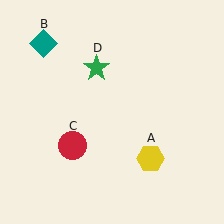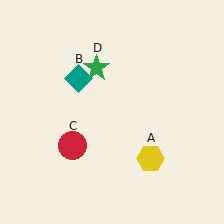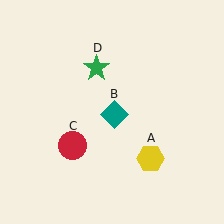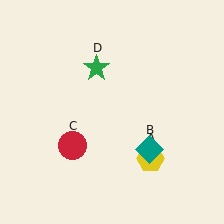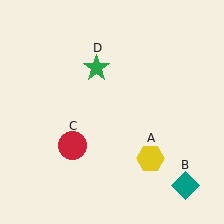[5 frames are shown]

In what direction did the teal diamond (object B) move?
The teal diamond (object B) moved down and to the right.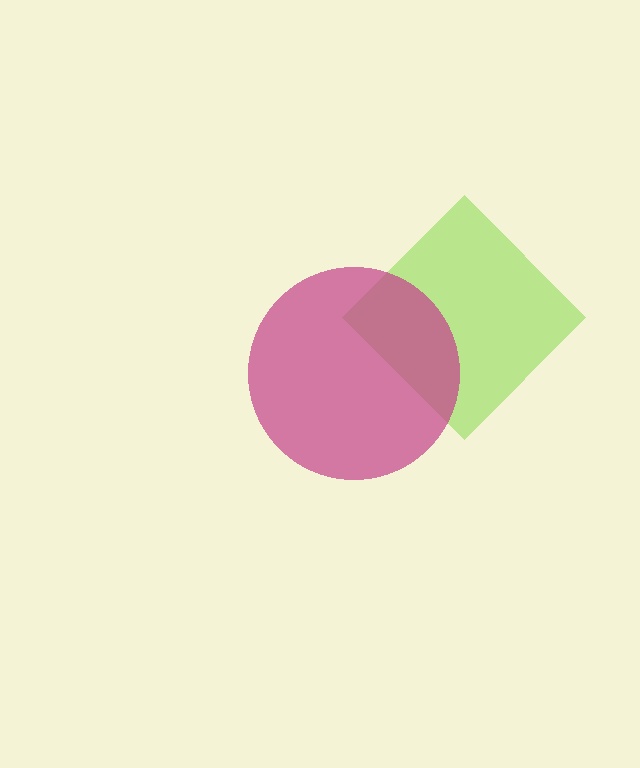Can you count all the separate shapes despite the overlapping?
Yes, there are 2 separate shapes.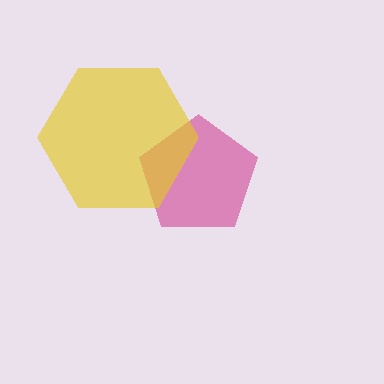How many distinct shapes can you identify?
There are 2 distinct shapes: a magenta pentagon, a yellow hexagon.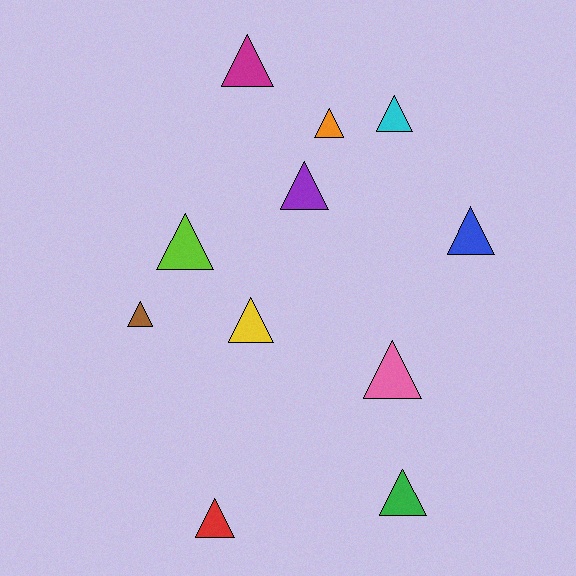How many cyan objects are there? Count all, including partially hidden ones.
There is 1 cyan object.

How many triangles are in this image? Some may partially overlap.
There are 11 triangles.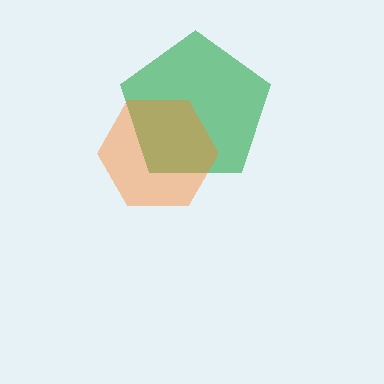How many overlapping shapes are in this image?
There are 2 overlapping shapes in the image.